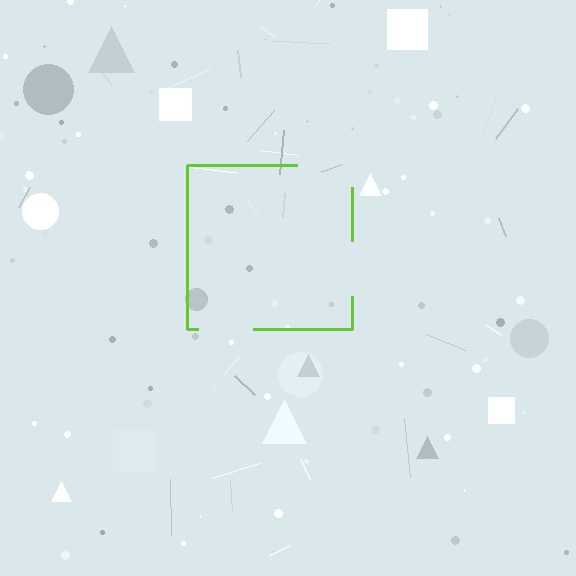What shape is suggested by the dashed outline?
The dashed outline suggests a square.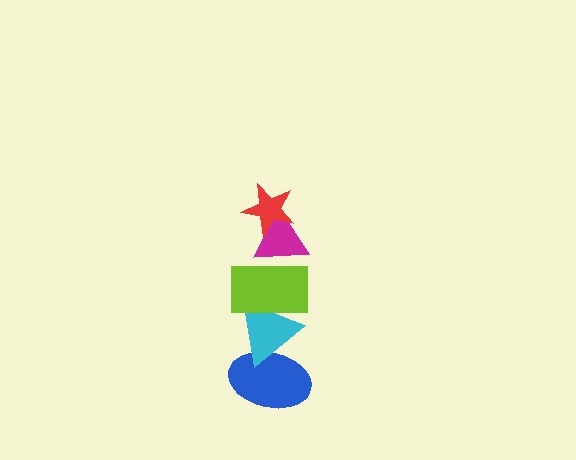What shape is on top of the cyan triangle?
The lime rectangle is on top of the cyan triangle.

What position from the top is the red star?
The red star is 1st from the top.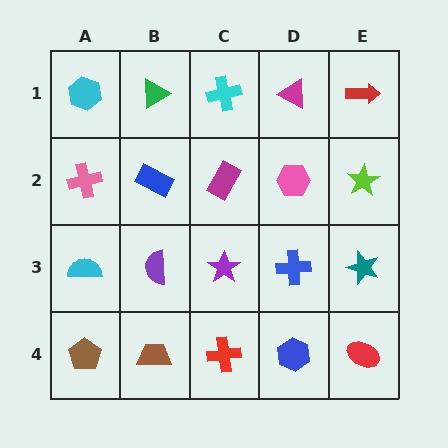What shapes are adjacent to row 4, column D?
A blue cross (row 3, column D), a red cross (row 4, column C), a red ellipse (row 4, column E).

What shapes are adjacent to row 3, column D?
A pink hexagon (row 2, column D), a blue hexagon (row 4, column D), a purple star (row 3, column C), a teal star (row 3, column E).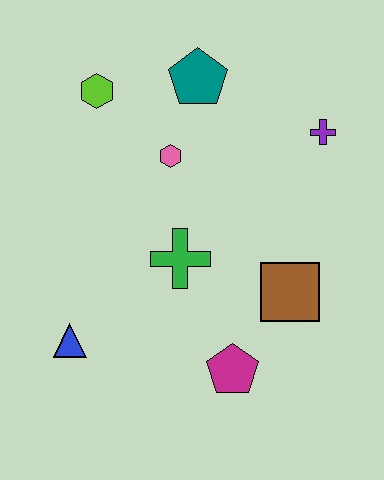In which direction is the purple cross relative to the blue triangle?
The purple cross is to the right of the blue triangle.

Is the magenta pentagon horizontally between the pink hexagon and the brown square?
Yes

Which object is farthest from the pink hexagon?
The magenta pentagon is farthest from the pink hexagon.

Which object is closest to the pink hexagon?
The teal pentagon is closest to the pink hexagon.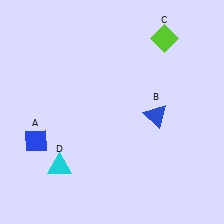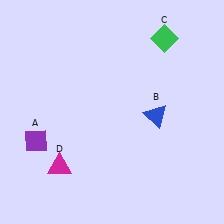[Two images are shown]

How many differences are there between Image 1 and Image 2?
There are 3 differences between the two images.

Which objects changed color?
A changed from blue to purple. C changed from lime to green. D changed from cyan to magenta.